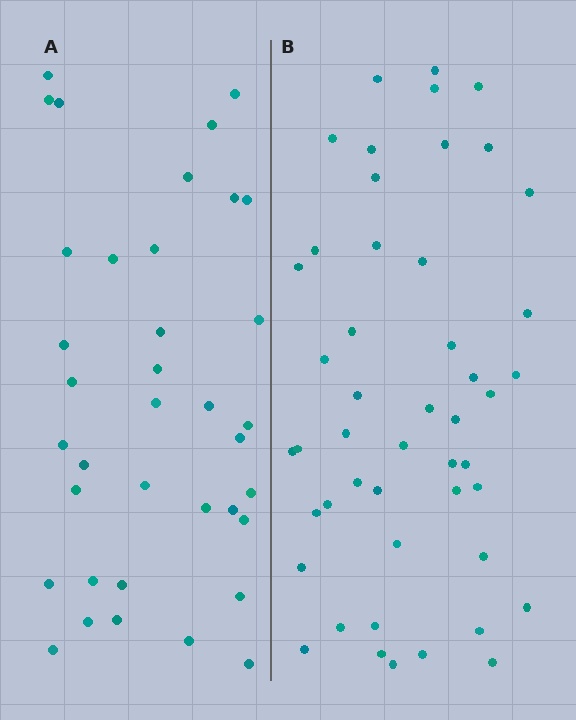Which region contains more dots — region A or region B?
Region B (the right region) has more dots.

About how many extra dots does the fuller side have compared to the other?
Region B has roughly 12 or so more dots than region A.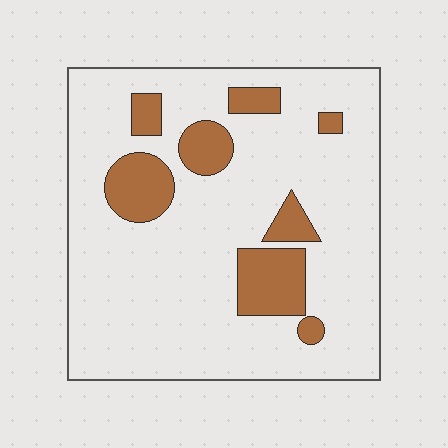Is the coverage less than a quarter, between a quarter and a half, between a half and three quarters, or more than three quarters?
Less than a quarter.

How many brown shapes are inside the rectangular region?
8.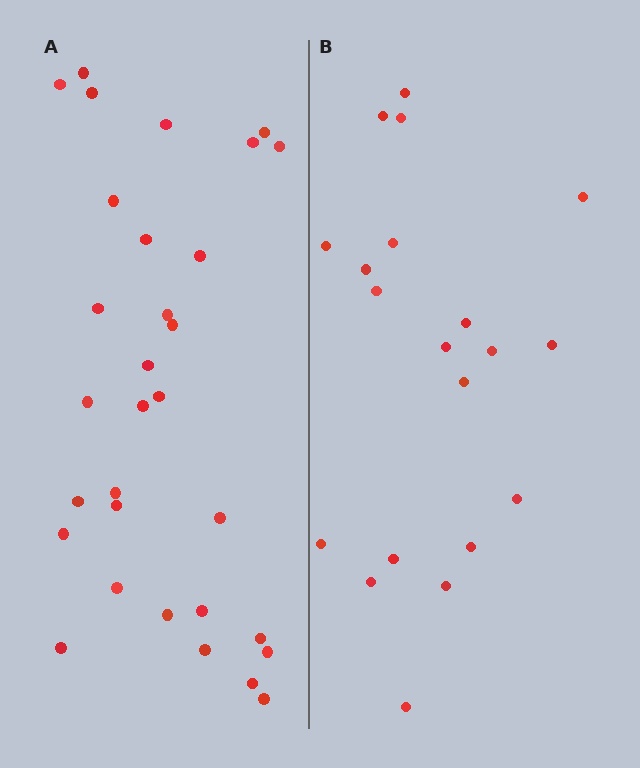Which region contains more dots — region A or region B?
Region A (the left region) has more dots.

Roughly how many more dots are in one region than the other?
Region A has roughly 12 or so more dots than region B.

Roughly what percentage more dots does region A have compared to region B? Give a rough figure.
About 55% more.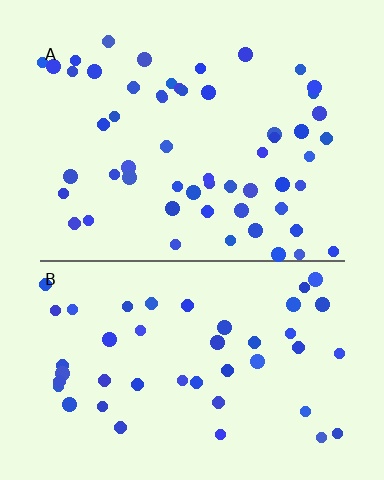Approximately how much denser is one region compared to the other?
Approximately 1.2× — region A over region B.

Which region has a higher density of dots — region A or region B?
A (the top).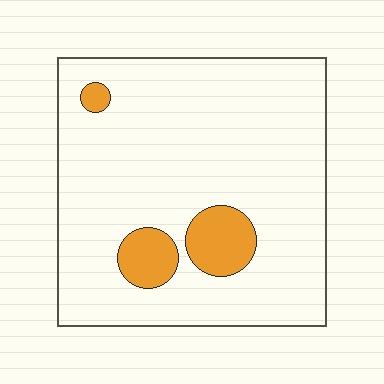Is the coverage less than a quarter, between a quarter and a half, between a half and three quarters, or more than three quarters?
Less than a quarter.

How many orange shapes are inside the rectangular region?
3.